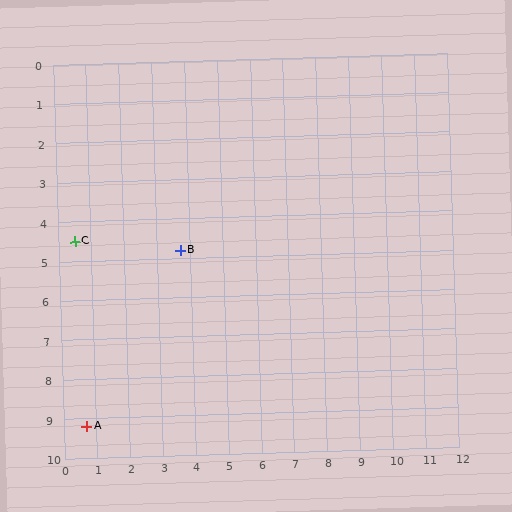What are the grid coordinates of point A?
Point A is at approximately (0.7, 9.2).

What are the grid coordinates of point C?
Point C is at approximately (0.5, 4.5).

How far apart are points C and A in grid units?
Points C and A are about 4.7 grid units apart.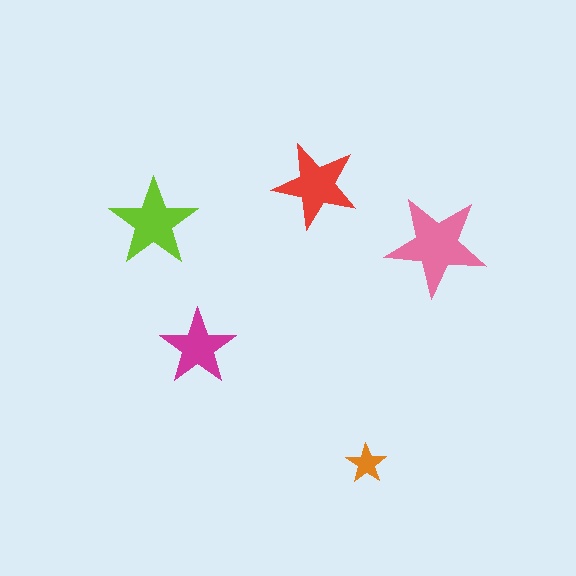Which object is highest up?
The red star is topmost.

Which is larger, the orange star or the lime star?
The lime one.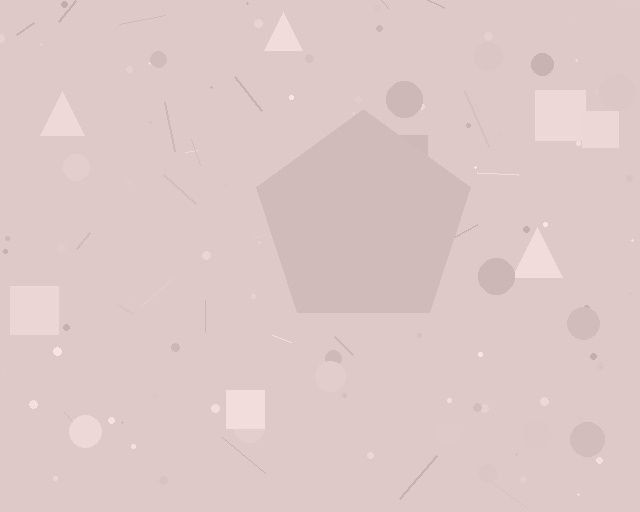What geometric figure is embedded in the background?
A pentagon is embedded in the background.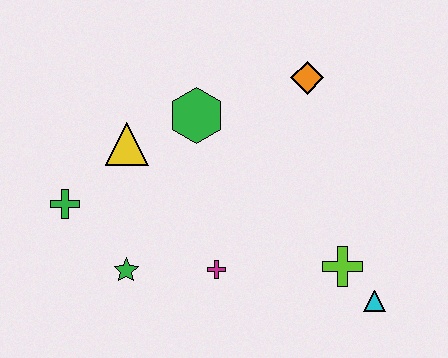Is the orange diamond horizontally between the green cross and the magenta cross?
No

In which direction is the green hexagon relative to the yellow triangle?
The green hexagon is to the right of the yellow triangle.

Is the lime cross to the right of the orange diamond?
Yes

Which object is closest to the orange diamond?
The green hexagon is closest to the orange diamond.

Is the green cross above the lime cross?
Yes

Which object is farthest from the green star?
The orange diamond is farthest from the green star.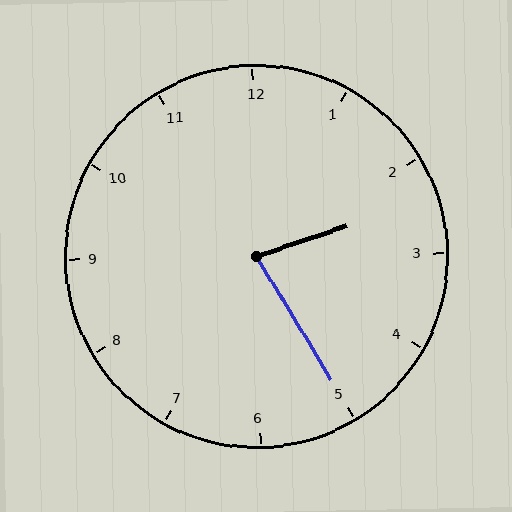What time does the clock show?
2:25.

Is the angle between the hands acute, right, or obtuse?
It is acute.